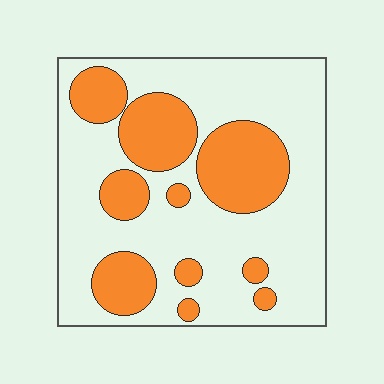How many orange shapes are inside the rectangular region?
10.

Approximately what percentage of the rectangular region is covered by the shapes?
Approximately 30%.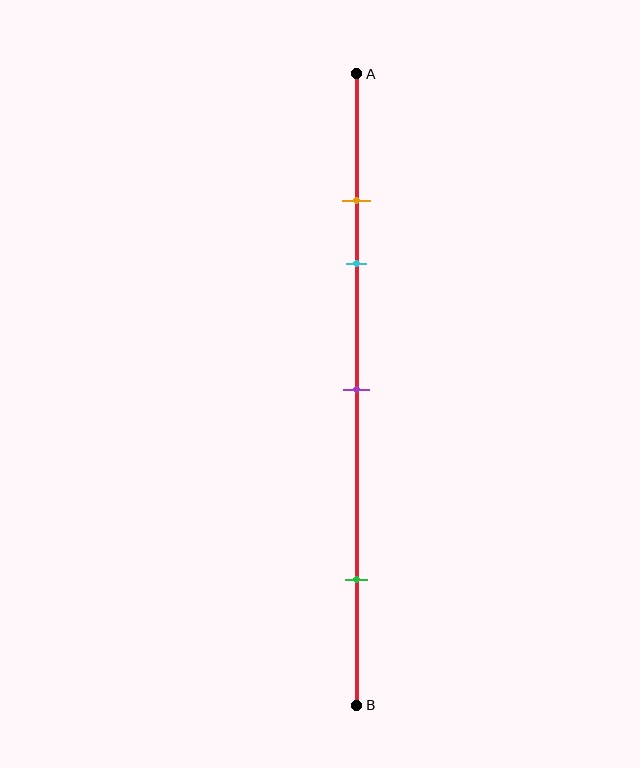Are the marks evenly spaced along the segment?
No, the marks are not evenly spaced.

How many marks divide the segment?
There are 4 marks dividing the segment.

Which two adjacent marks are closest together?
The orange and cyan marks are the closest adjacent pair.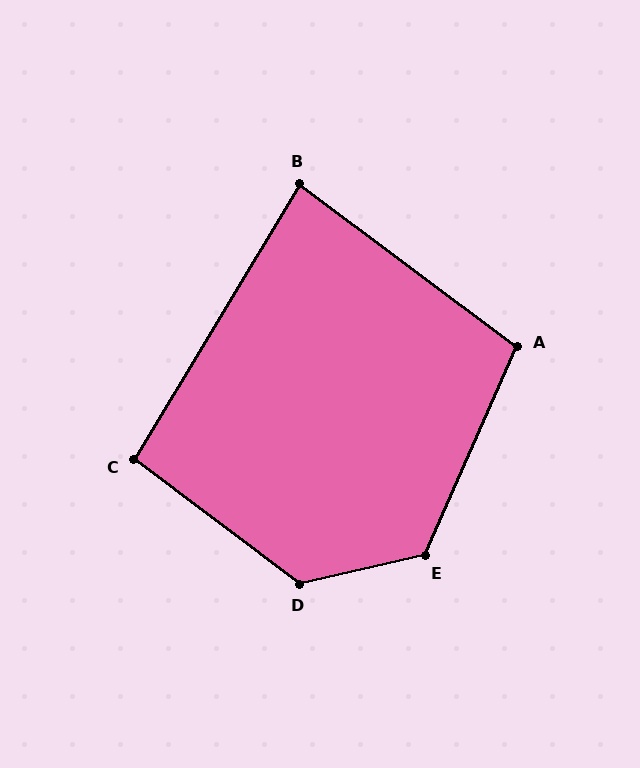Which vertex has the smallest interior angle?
B, at approximately 84 degrees.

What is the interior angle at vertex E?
Approximately 127 degrees (obtuse).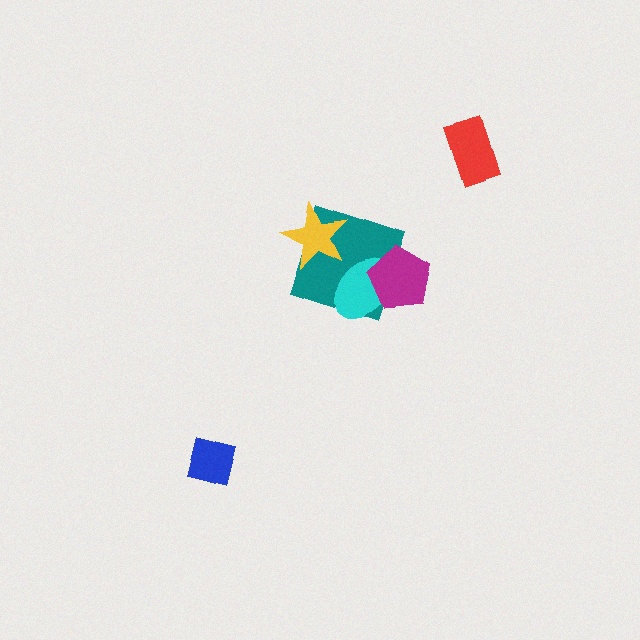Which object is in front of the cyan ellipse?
The magenta pentagon is in front of the cyan ellipse.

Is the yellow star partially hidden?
No, no other shape covers it.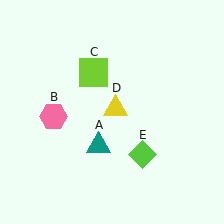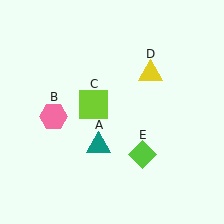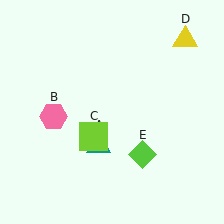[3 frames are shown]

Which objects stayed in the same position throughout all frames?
Teal triangle (object A) and pink hexagon (object B) and lime diamond (object E) remained stationary.